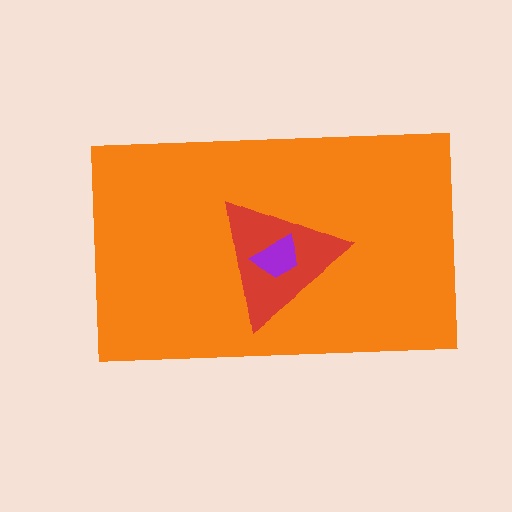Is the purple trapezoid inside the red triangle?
Yes.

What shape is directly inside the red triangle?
The purple trapezoid.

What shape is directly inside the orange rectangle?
The red triangle.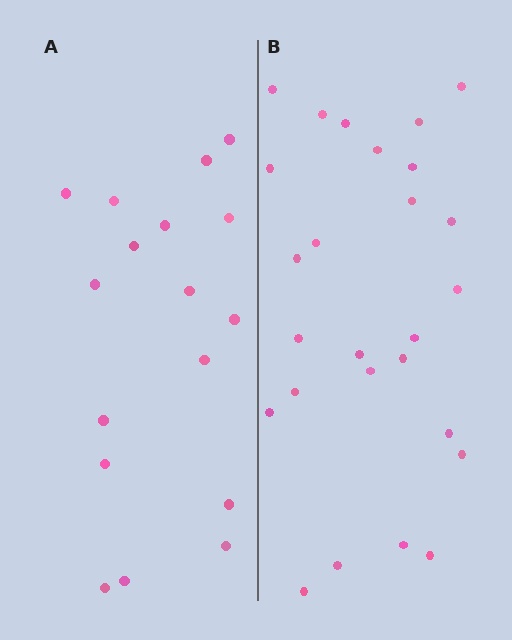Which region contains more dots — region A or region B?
Region B (the right region) has more dots.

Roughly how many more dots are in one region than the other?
Region B has roughly 8 or so more dots than region A.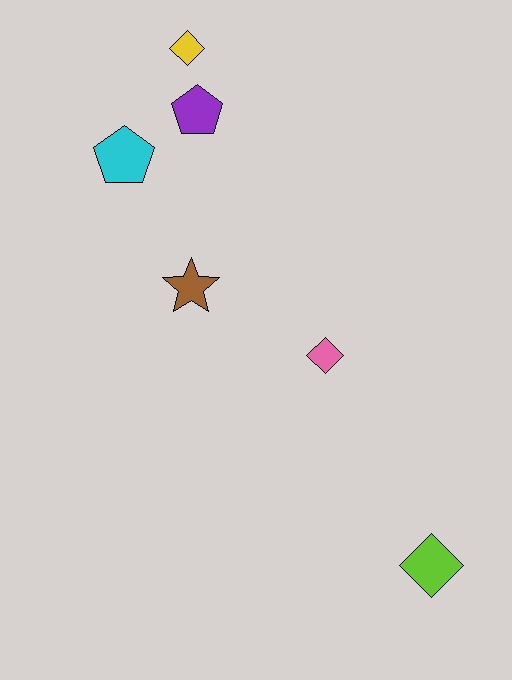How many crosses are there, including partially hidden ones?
There are no crosses.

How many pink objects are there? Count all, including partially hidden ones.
There is 1 pink object.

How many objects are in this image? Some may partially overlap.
There are 6 objects.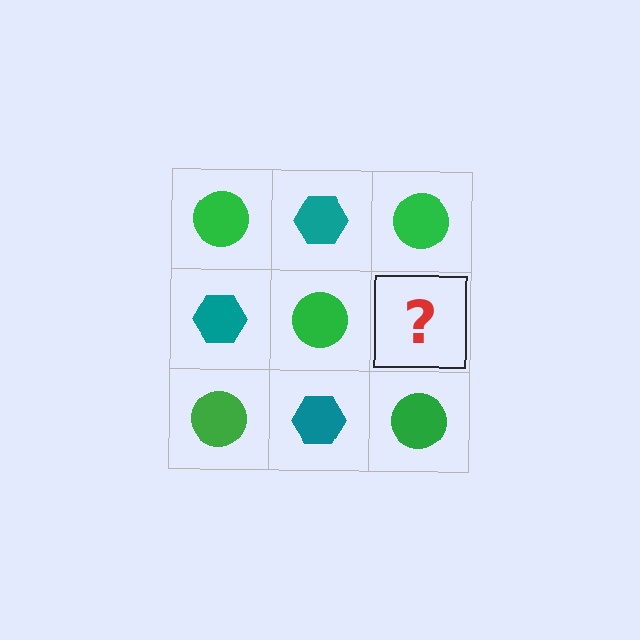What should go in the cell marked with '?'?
The missing cell should contain a teal hexagon.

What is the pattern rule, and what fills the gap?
The rule is that it alternates green circle and teal hexagon in a checkerboard pattern. The gap should be filled with a teal hexagon.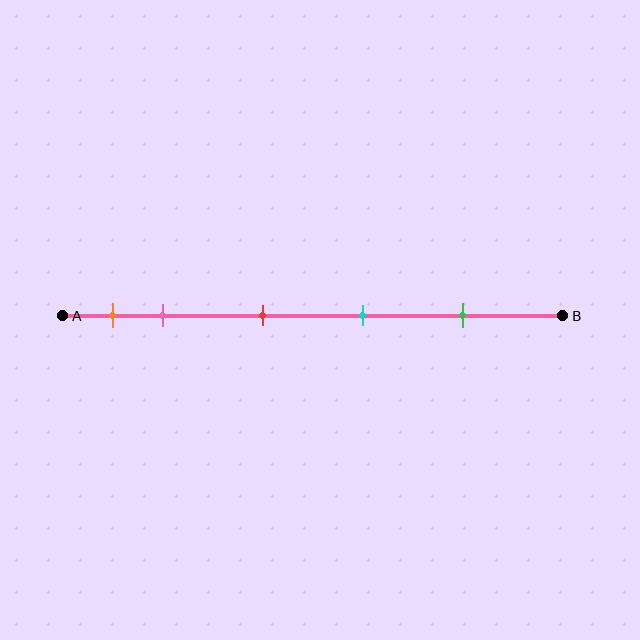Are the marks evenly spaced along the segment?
No, the marks are not evenly spaced.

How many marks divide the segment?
There are 5 marks dividing the segment.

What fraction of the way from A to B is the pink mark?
The pink mark is approximately 20% (0.2) of the way from A to B.